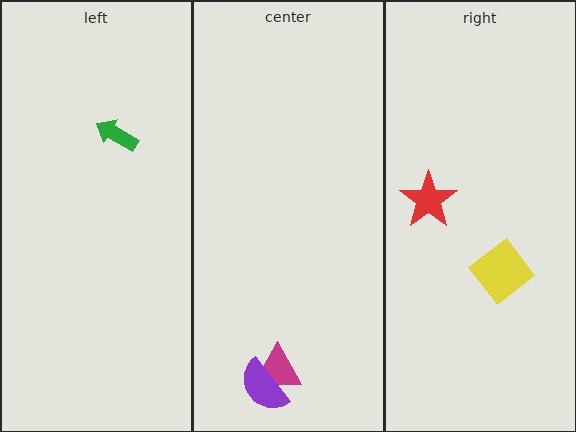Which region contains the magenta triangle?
The center region.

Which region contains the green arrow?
The left region.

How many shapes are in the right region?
2.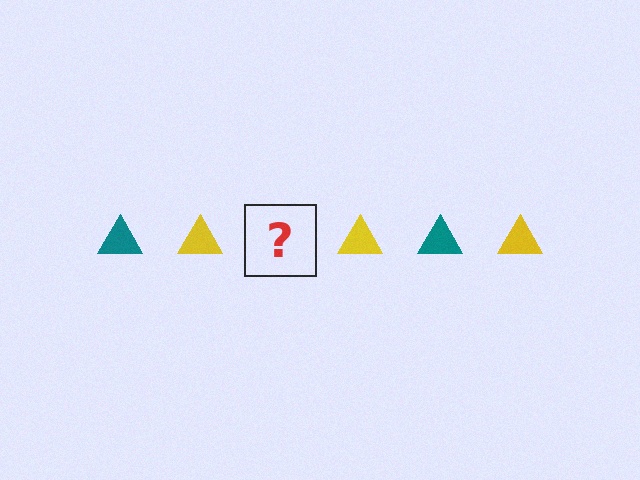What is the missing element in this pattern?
The missing element is a teal triangle.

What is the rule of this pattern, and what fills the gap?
The rule is that the pattern cycles through teal, yellow triangles. The gap should be filled with a teal triangle.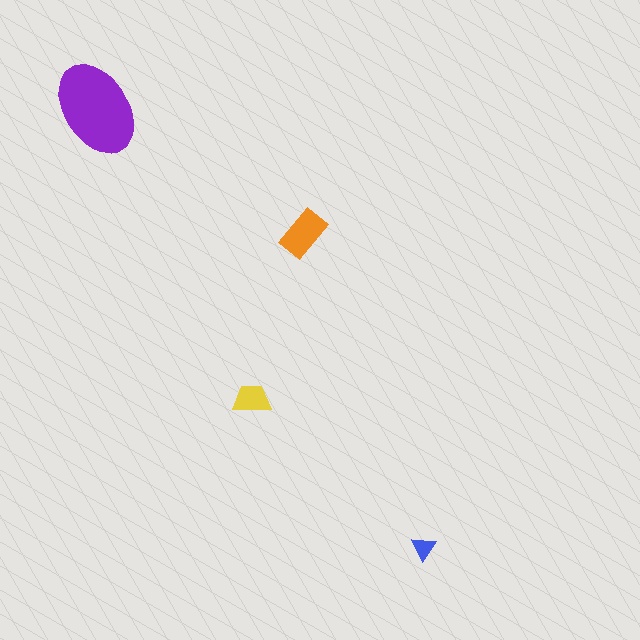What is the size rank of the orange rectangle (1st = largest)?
2nd.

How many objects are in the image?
There are 4 objects in the image.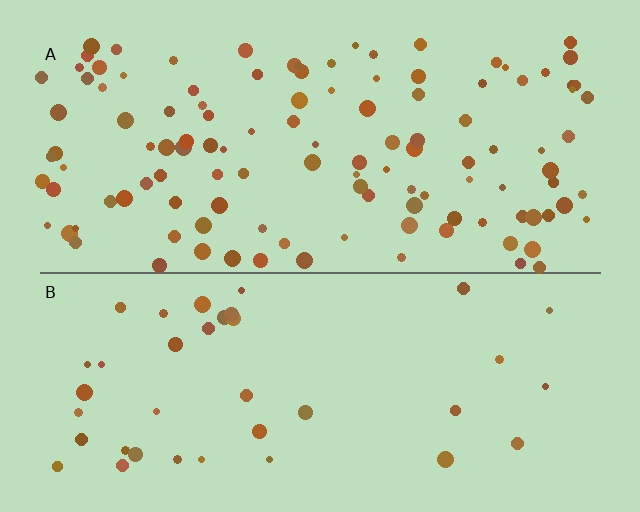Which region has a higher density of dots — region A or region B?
A (the top).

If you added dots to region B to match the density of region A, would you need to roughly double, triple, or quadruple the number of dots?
Approximately triple.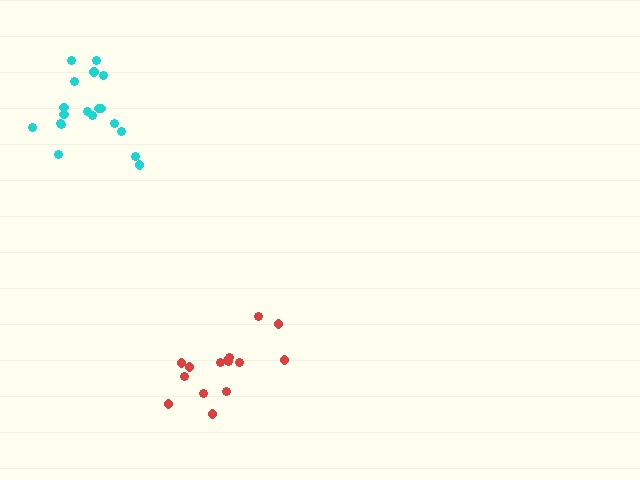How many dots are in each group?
Group 1: 15 dots, Group 2: 19 dots (34 total).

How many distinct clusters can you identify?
There are 2 distinct clusters.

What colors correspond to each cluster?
The clusters are colored: red, cyan.